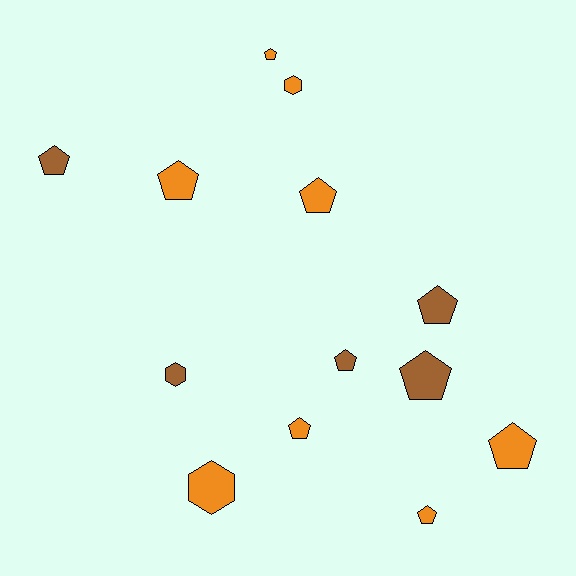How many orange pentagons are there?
There are 6 orange pentagons.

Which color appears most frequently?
Orange, with 8 objects.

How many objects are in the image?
There are 13 objects.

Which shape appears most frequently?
Pentagon, with 10 objects.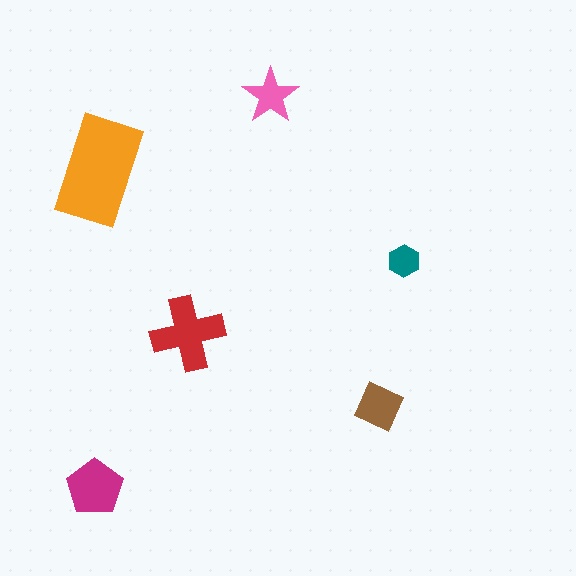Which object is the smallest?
The teal hexagon.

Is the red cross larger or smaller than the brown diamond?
Larger.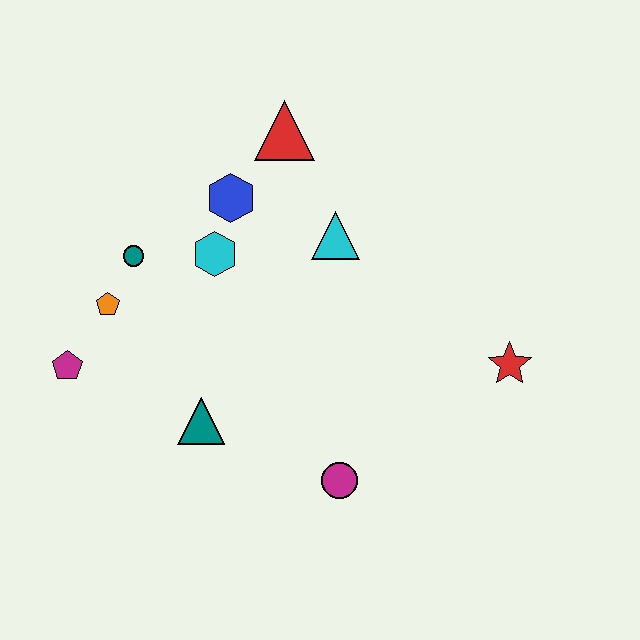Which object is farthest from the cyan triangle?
The magenta pentagon is farthest from the cyan triangle.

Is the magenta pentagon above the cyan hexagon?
No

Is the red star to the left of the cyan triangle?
No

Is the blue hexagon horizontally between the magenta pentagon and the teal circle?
No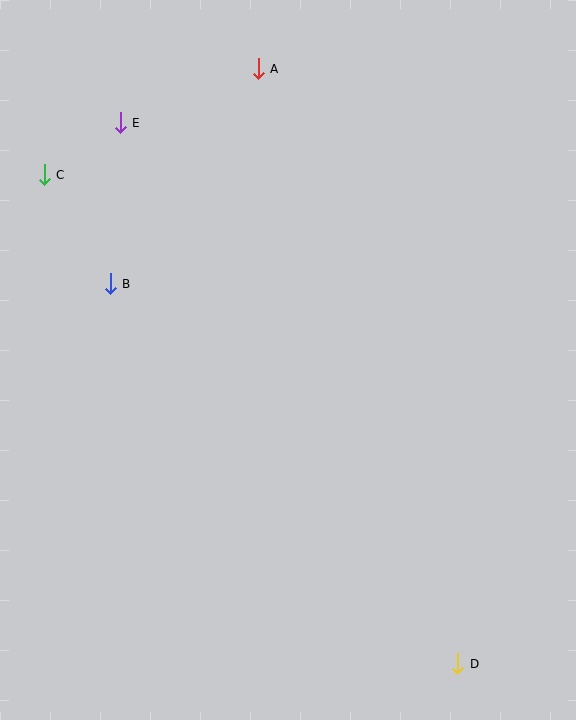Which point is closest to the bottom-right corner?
Point D is closest to the bottom-right corner.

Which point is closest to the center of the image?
Point B at (110, 284) is closest to the center.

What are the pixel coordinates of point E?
Point E is at (120, 123).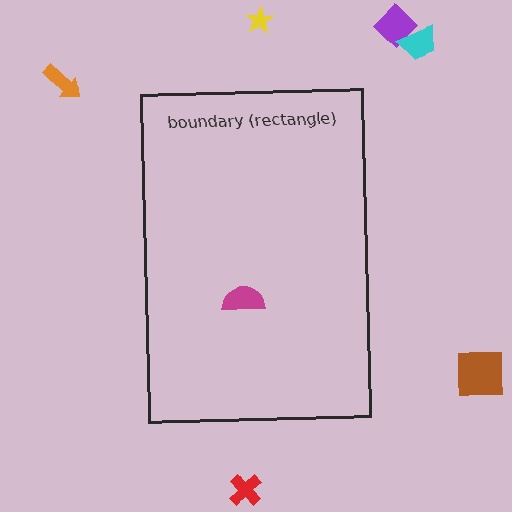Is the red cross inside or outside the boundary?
Outside.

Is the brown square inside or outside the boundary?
Outside.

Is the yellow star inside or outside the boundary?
Outside.